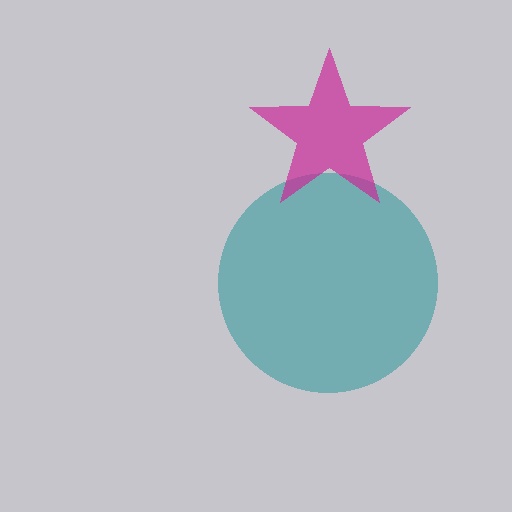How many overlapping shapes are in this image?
There are 2 overlapping shapes in the image.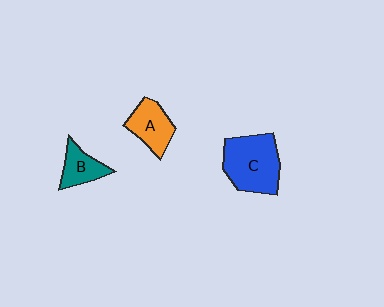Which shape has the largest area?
Shape C (blue).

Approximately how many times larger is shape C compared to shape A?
Approximately 1.7 times.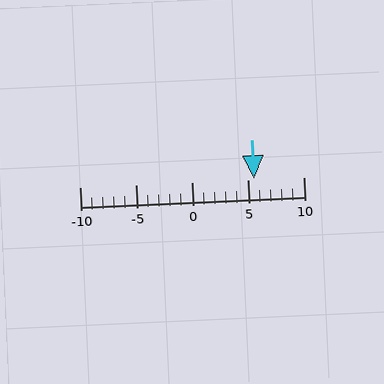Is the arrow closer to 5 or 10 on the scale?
The arrow is closer to 5.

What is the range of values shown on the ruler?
The ruler shows values from -10 to 10.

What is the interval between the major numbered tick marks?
The major tick marks are spaced 5 units apart.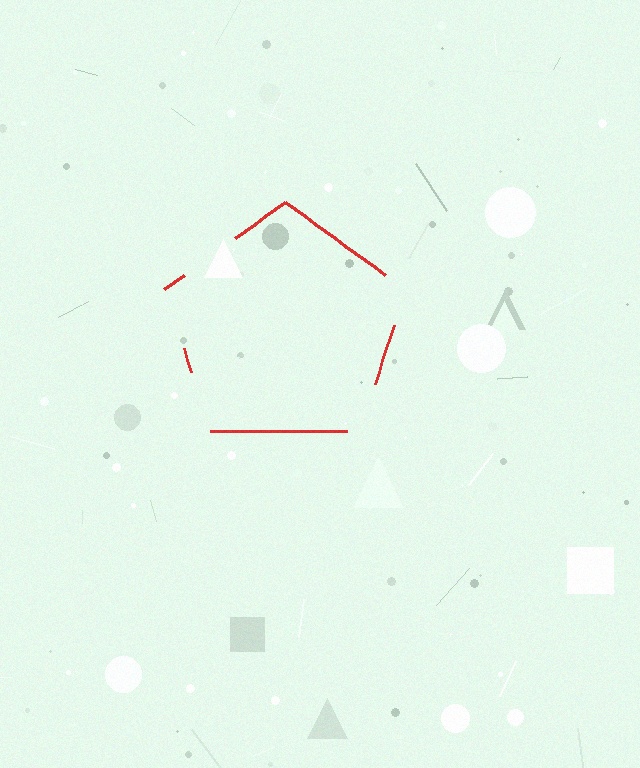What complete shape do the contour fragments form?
The contour fragments form a pentagon.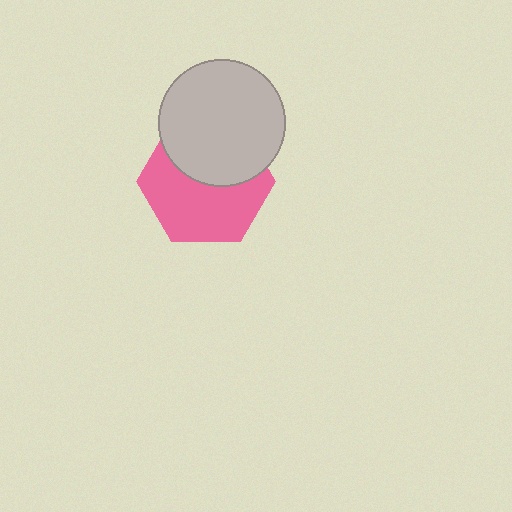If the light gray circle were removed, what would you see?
You would see the complete pink hexagon.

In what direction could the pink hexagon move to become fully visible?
The pink hexagon could move down. That would shift it out from behind the light gray circle entirely.